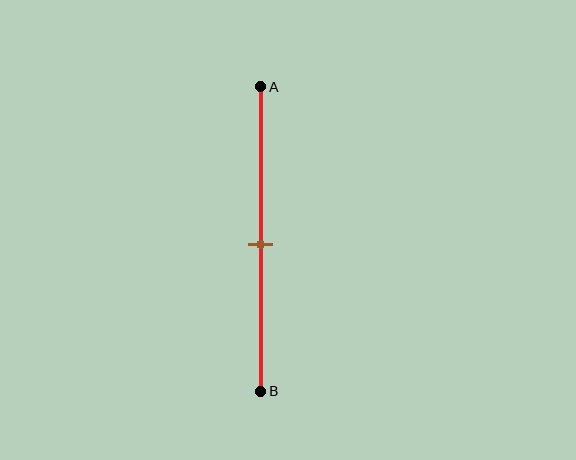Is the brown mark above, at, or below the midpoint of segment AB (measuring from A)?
The brown mark is approximately at the midpoint of segment AB.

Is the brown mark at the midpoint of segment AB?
Yes, the mark is approximately at the midpoint.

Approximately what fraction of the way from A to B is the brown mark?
The brown mark is approximately 50% of the way from A to B.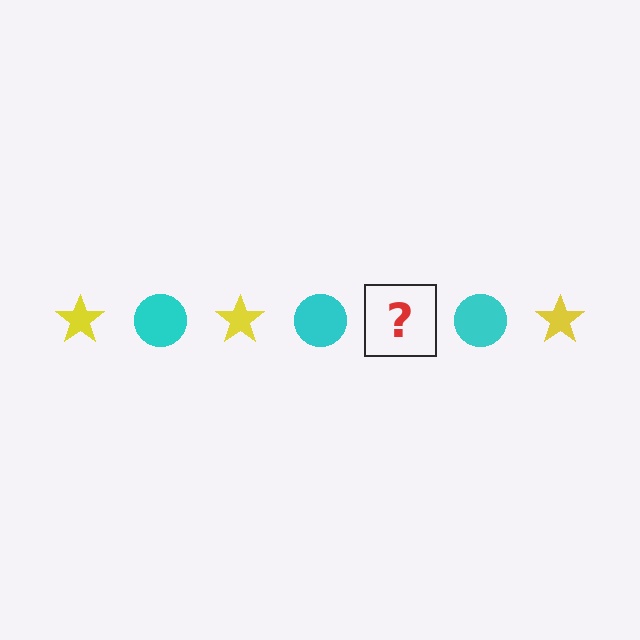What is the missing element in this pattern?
The missing element is a yellow star.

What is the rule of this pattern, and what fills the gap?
The rule is that the pattern alternates between yellow star and cyan circle. The gap should be filled with a yellow star.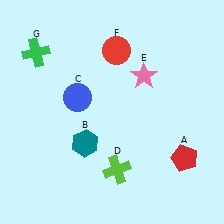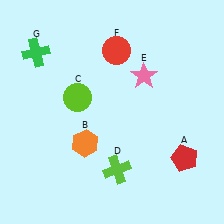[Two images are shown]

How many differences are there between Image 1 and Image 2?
There are 2 differences between the two images.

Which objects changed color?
B changed from teal to orange. C changed from blue to lime.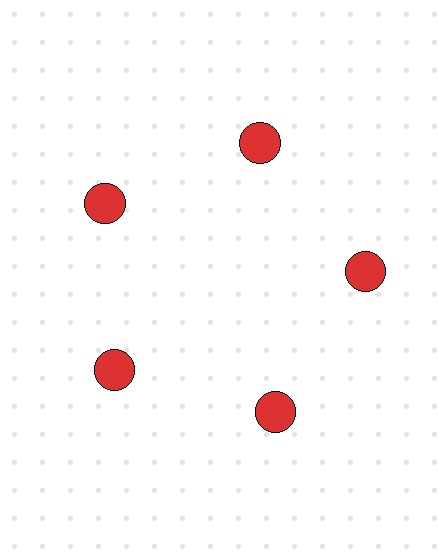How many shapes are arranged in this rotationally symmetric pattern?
There are 5 shapes, arranged in 5 groups of 1.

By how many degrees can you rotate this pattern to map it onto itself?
The pattern maps onto itself every 72 degrees of rotation.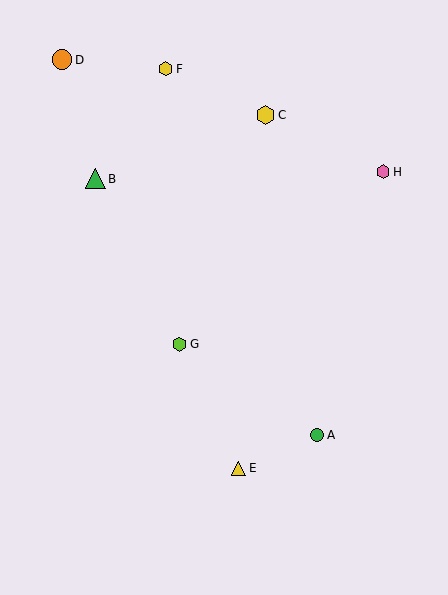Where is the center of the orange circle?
The center of the orange circle is at (62, 60).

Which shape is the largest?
The green triangle (labeled B) is the largest.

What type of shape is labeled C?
Shape C is a yellow hexagon.